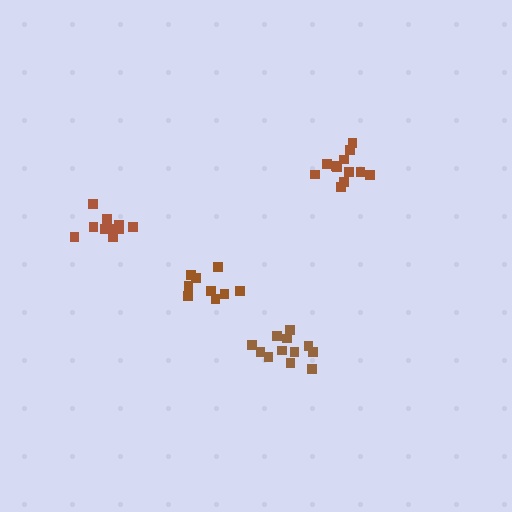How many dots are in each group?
Group 1: 9 dots, Group 2: 10 dots, Group 3: 12 dots, Group 4: 12 dots (43 total).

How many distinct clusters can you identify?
There are 4 distinct clusters.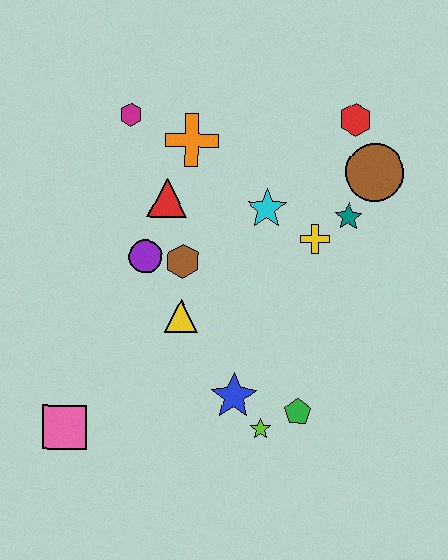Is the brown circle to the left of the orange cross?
No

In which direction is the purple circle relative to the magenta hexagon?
The purple circle is below the magenta hexagon.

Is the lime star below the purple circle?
Yes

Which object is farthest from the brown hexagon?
The red hexagon is farthest from the brown hexagon.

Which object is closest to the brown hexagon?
The purple circle is closest to the brown hexagon.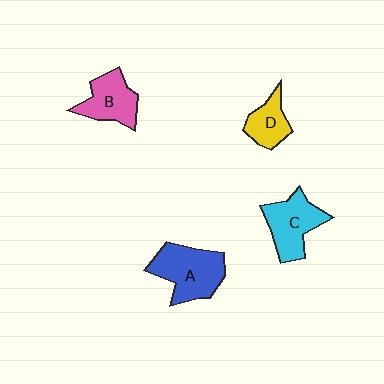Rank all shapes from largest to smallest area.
From largest to smallest: A (blue), C (cyan), B (pink), D (yellow).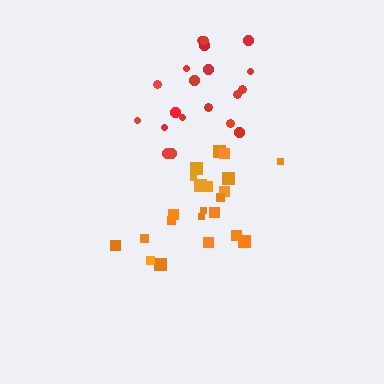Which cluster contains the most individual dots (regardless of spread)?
Orange (22).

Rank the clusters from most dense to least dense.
orange, red.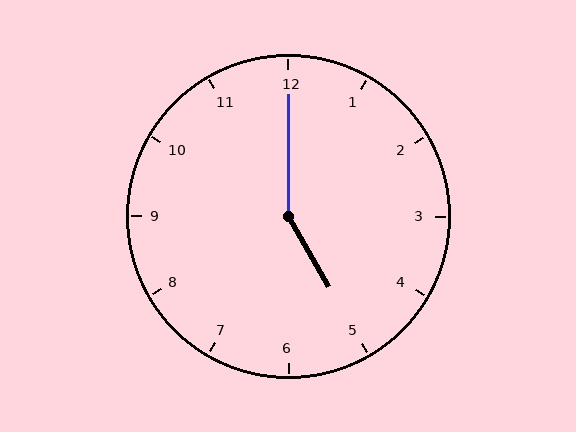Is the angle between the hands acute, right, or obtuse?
It is obtuse.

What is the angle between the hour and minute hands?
Approximately 150 degrees.